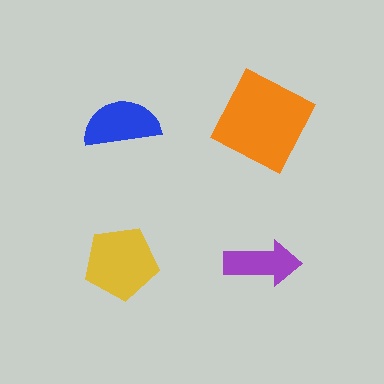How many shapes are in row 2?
2 shapes.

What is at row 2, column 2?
A purple arrow.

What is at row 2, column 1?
A yellow pentagon.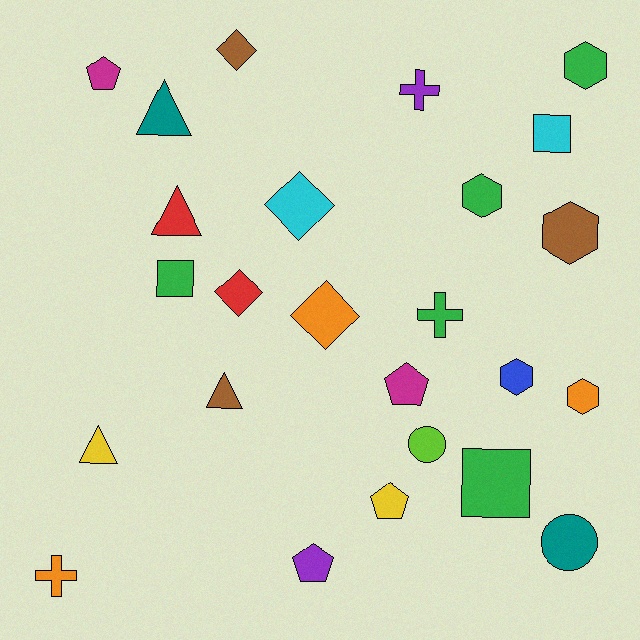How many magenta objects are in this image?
There are 2 magenta objects.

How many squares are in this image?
There are 3 squares.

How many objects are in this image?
There are 25 objects.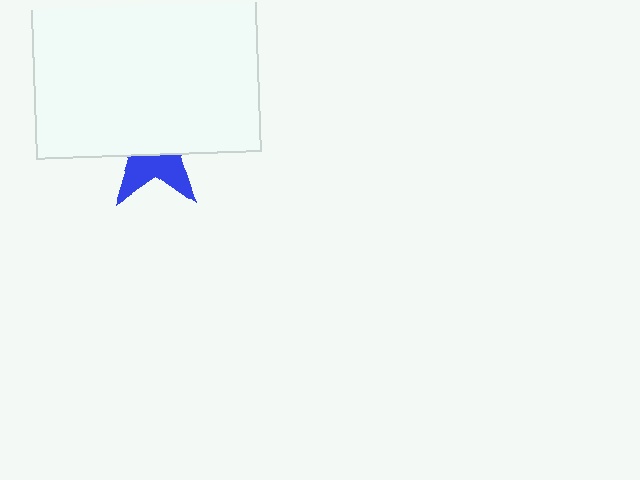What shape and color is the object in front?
The object in front is a white rectangle.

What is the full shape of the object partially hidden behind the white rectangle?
The partially hidden object is a blue star.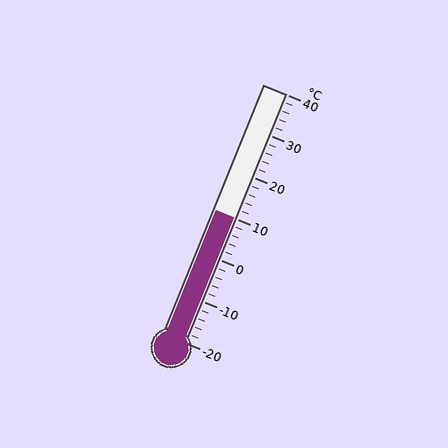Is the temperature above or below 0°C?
The temperature is above 0°C.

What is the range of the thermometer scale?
The thermometer scale ranges from -20°C to 40°C.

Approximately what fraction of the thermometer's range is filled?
The thermometer is filled to approximately 50% of its range.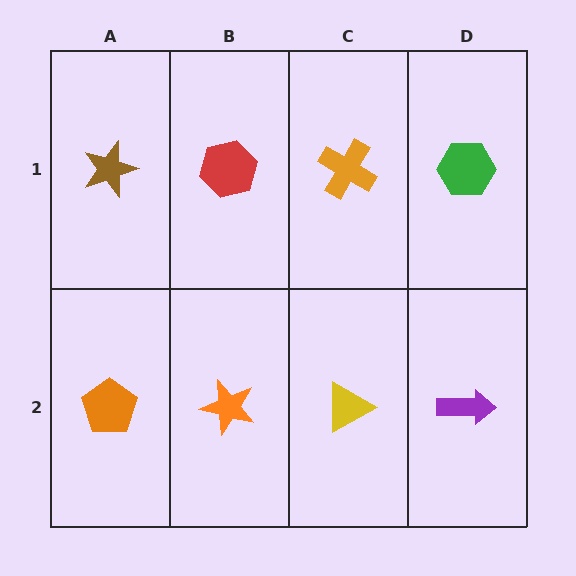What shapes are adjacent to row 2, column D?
A green hexagon (row 1, column D), a yellow triangle (row 2, column C).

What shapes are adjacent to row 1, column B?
An orange star (row 2, column B), a brown star (row 1, column A), an orange cross (row 1, column C).